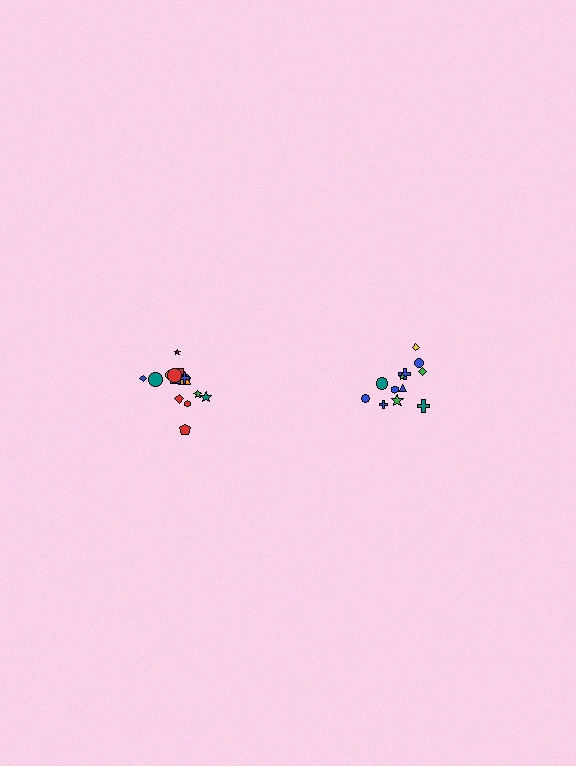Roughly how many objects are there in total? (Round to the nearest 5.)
Roughly 25 objects in total.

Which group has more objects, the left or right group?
The left group.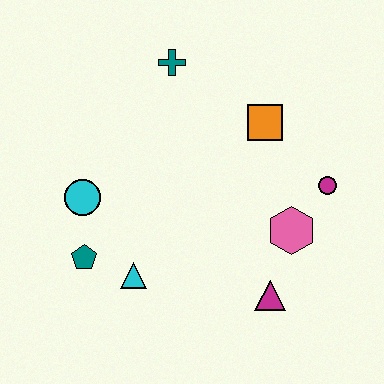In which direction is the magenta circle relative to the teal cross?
The magenta circle is to the right of the teal cross.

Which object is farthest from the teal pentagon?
The magenta circle is farthest from the teal pentagon.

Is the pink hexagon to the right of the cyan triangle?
Yes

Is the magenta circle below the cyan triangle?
No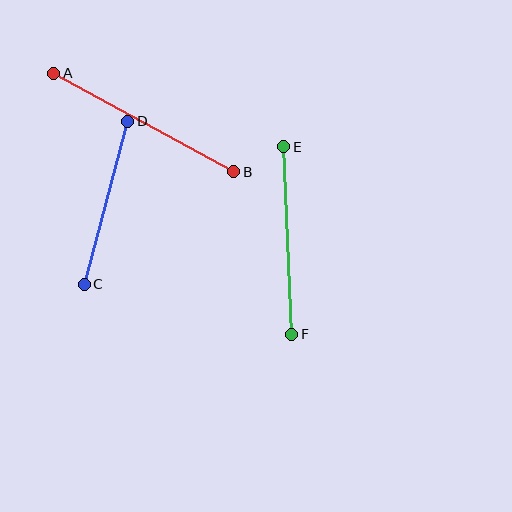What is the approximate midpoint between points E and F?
The midpoint is at approximately (288, 240) pixels.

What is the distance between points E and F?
The distance is approximately 188 pixels.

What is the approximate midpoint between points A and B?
The midpoint is at approximately (144, 122) pixels.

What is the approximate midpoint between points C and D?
The midpoint is at approximately (106, 203) pixels.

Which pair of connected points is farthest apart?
Points A and B are farthest apart.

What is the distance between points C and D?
The distance is approximately 169 pixels.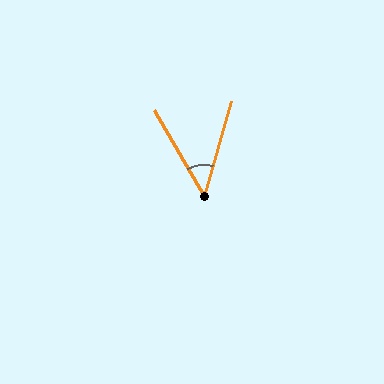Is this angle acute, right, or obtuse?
It is acute.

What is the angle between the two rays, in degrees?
Approximately 46 degrees.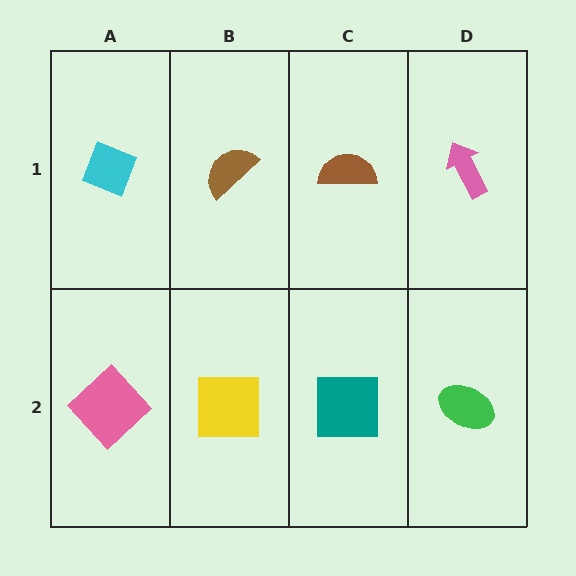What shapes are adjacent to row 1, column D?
A green ellipse (row 2, column D), a brown semicircle (row 1, column C).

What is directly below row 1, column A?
A pink diamond.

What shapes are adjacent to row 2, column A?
A cyan diamond (row 1, column A), a yellow square (row 2, column B).